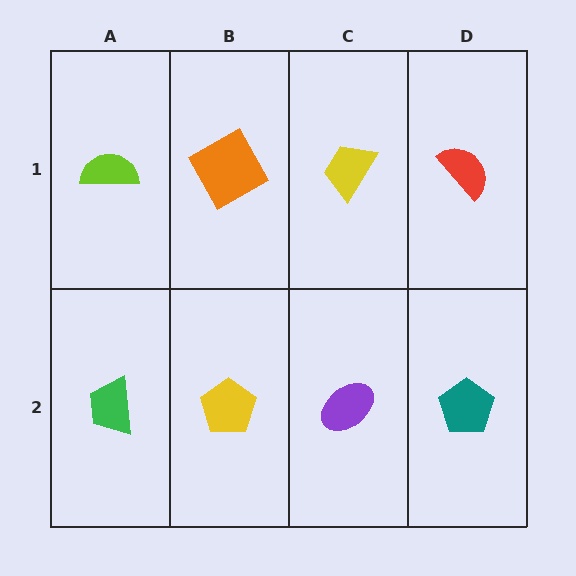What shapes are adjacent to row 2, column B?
An orange square (row 1, column B), a green trapezoid (row 2, column A), a purple ellipse (row 2, column C).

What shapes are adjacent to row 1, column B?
A yellow pentagon (row 2, column B), a lime semicircle (row 1, column A), a yellow trapezoid (row 1, column C).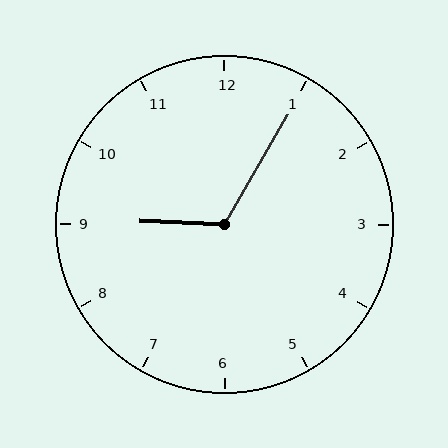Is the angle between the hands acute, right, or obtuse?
It is obtuse.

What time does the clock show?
9:05.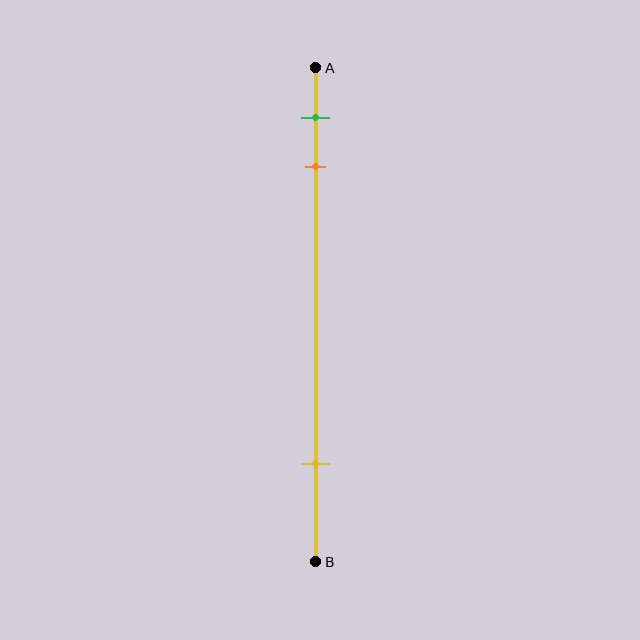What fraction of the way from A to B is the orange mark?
The orange mark is approximately 20% (0.2) of the way from A to B.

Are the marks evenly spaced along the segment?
No, the marks are not evenly spaced.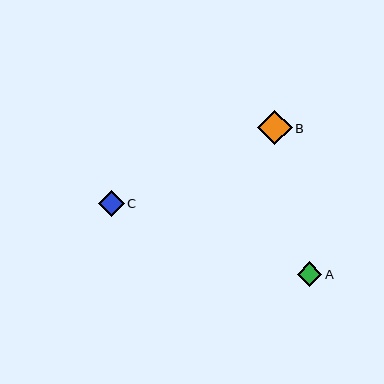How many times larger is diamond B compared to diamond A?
Diamond B is approximately 1.4 times the size of diamond A.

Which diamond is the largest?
Diamond B is the largest with a size of approximately 34 pixels.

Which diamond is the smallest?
Diamond A is the smallest with a size of approximately 24 pixels.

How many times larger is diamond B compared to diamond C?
Diamond B is approximately 1.3 times the size of diamond C.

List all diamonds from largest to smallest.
From largest to smallest: B, C, A.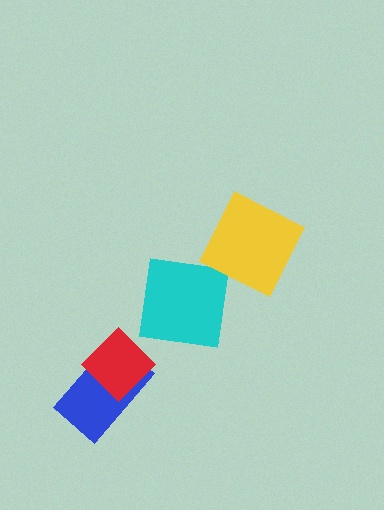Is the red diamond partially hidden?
No, no other shape covers it.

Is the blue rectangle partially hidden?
Yes, it is partially covered by another shape.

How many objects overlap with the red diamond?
1 object overlaps with the red diamond.